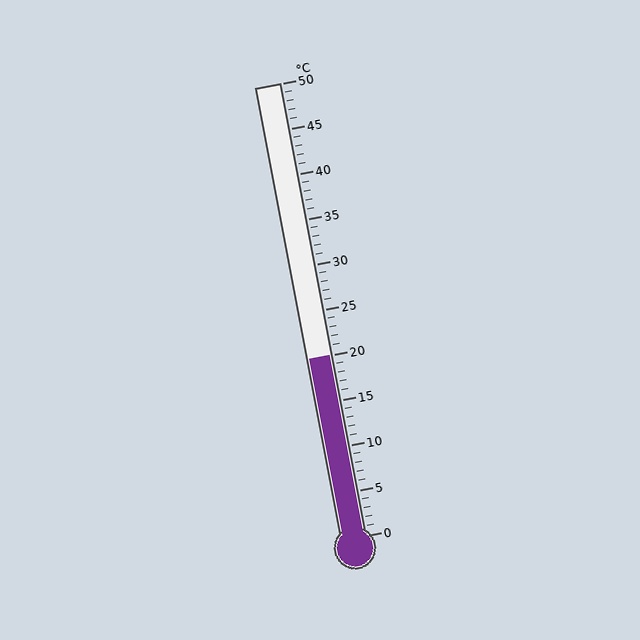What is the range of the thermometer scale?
The thermometer scale ranges from 0°C to 50°C.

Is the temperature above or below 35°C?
The temperature is below 35°C.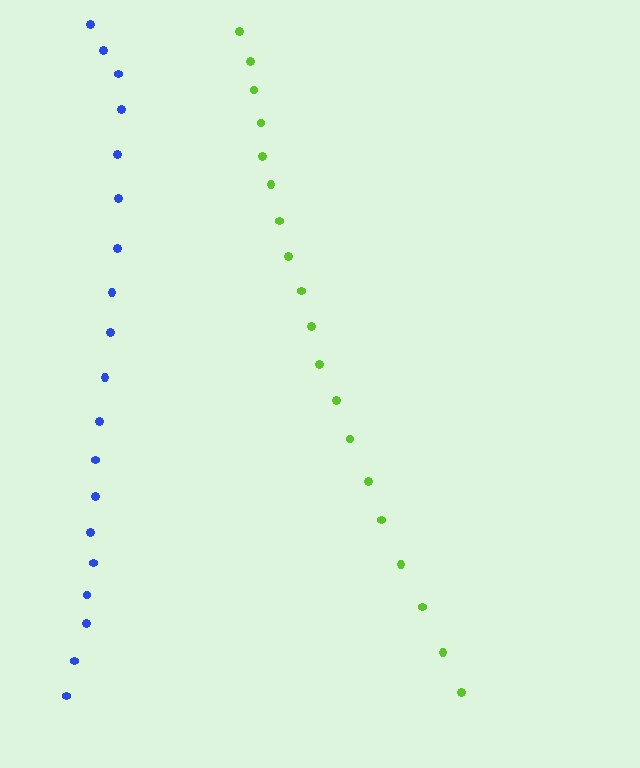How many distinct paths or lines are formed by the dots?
There are 2 distinct paths.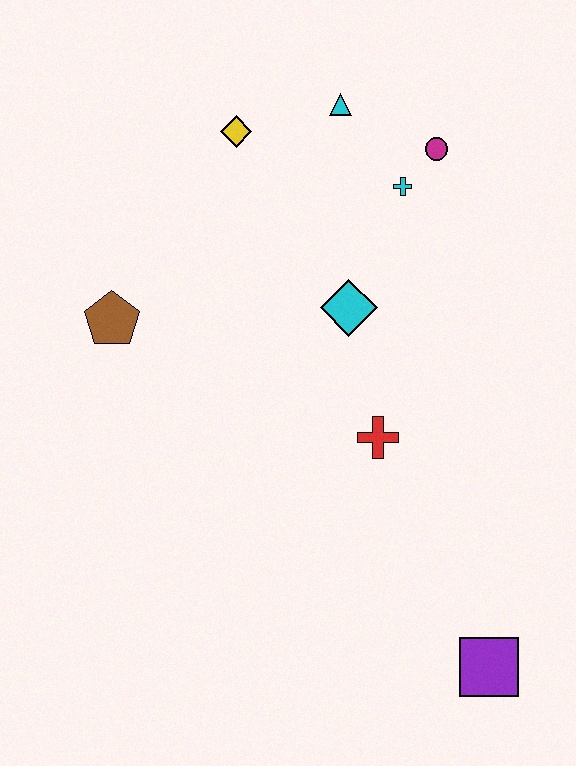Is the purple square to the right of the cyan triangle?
Yes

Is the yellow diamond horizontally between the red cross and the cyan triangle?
No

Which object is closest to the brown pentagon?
The yellow diamond is closest to the brown pentagon.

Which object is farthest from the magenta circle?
The purple square is farthest from the magenta circle.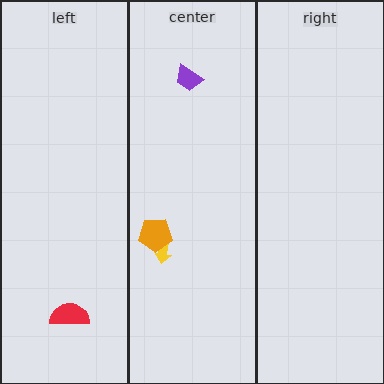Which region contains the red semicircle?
The left region.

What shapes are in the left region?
The red semicircle.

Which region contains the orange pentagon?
The center region.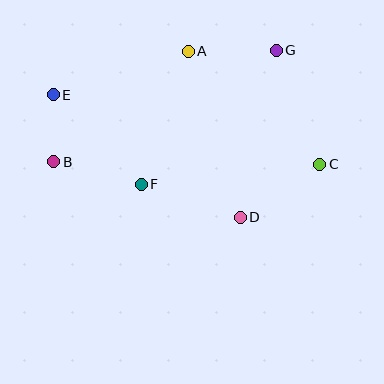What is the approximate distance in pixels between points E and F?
The distance between E and F is approximately 126 pixels.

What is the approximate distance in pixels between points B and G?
The distance between B and G is approximately 249 pixels.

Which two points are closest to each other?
Points B and E are closest to each other.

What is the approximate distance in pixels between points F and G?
The distance between F and G is approximately 190 pixels.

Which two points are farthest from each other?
Points C and E are farthest from each other.